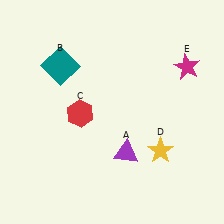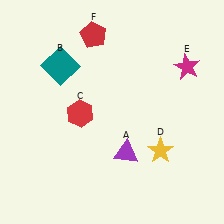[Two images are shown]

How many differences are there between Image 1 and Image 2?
There is 1 difference between the two images.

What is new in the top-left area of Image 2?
A red pentagon (F) was added in the top-left area of Image 2.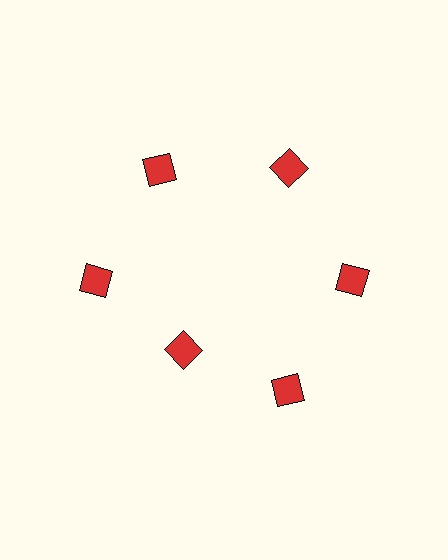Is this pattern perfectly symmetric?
No. The 6 red diamonds are arranged in a ring, but one element near the 7 o'clock position is pulled inward toward the center, breaking the 6-fold rotational symmetry.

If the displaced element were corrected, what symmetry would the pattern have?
It would have 6-fold rotational symmetry — the pattern would map onto itself every 60 degrees.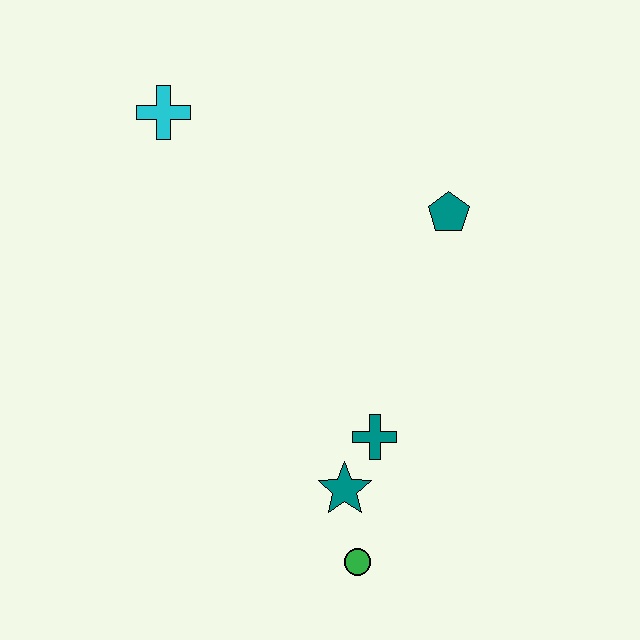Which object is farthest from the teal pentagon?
The green circle is farthest from the teal pentagon.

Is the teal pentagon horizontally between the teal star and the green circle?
No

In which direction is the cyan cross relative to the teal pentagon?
The cyan cross is to the left of the teal pentagon.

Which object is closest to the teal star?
The teal cross is closest to the teal star.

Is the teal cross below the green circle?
No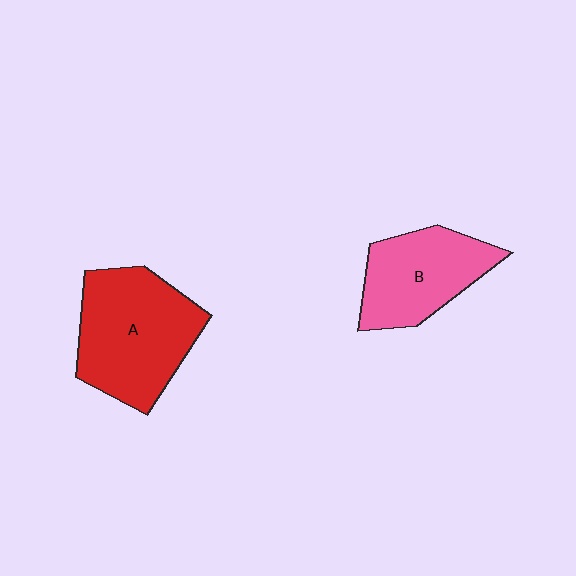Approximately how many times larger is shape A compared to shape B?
Approximately 1.3 times.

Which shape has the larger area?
Shape A (red).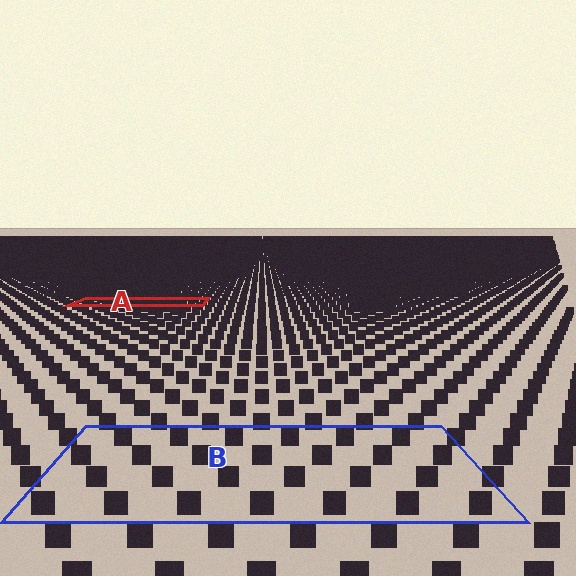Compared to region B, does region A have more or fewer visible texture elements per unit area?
Region A has more texture elements per unit area — they are packed more densely because it is farther away.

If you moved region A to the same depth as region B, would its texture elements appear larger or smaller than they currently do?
They would appear larger. At a closer depth, the same texture elements are projected at a bigger on-screen size.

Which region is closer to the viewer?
Region B is closer. The texture elements there are larger and more spread out.